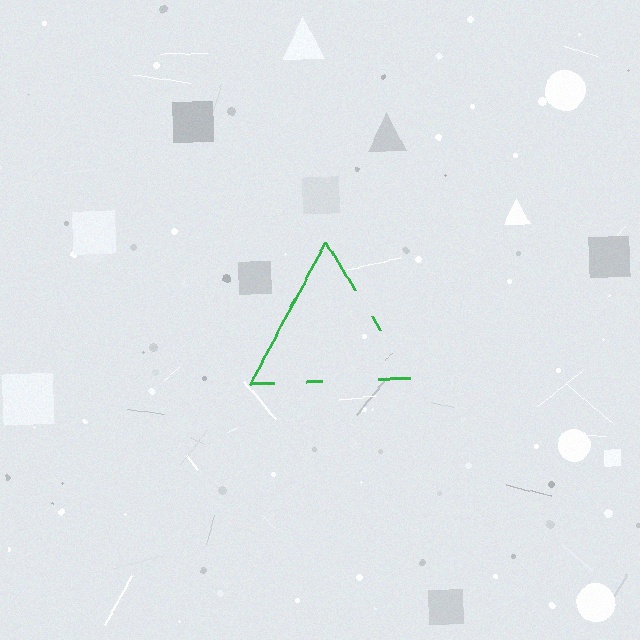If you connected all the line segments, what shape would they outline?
They would outline a triangle.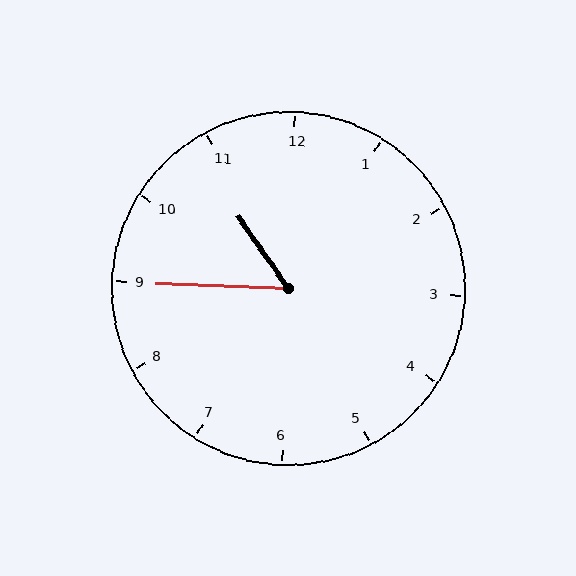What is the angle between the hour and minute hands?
Approximately 52 degrees.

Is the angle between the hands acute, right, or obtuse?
It is acute.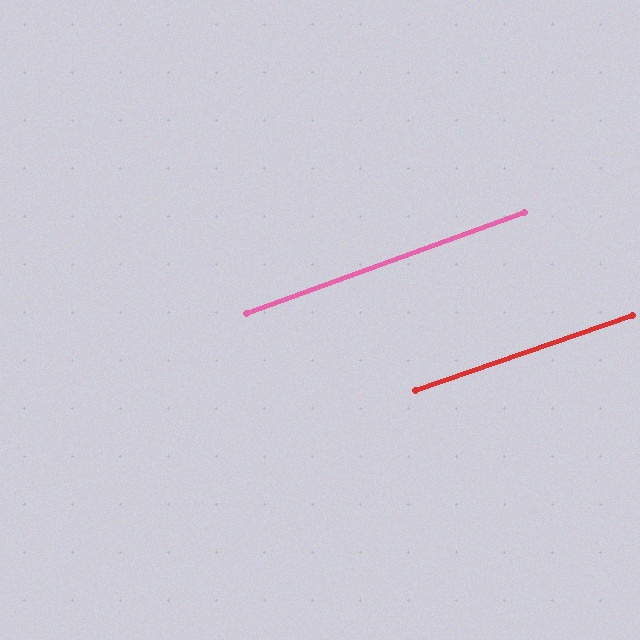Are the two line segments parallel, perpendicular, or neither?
Parallel — their directions differ by only 0.9°.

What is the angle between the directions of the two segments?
Approximately 1 degree.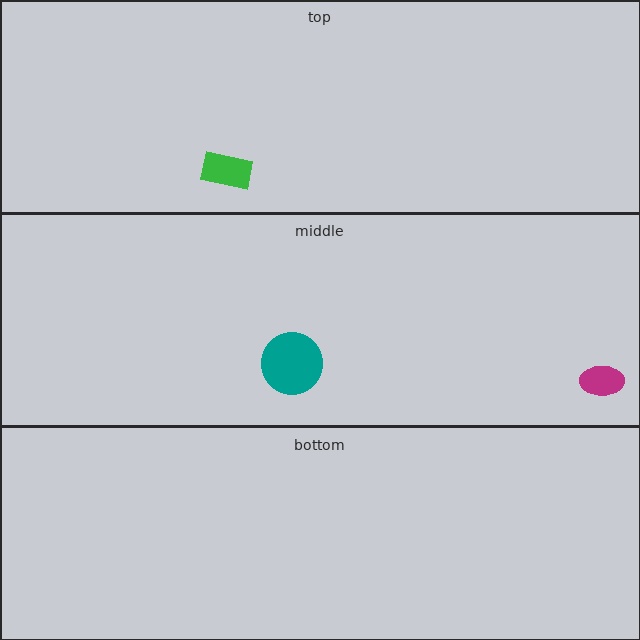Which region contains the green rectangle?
The top region.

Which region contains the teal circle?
The middle region.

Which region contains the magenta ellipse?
The middle region.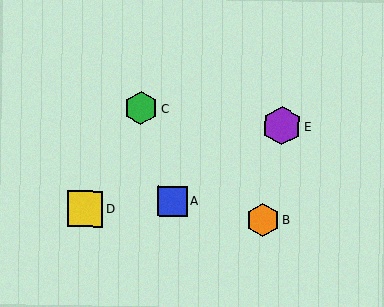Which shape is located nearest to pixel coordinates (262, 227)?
The orange hexagon (labeled B) at (263, 220) is nearest to that location.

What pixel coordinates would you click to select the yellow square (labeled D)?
Click at (85, 209) to select the yellow square D.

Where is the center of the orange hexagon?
The center of the orange hexagon is at (263, 220).